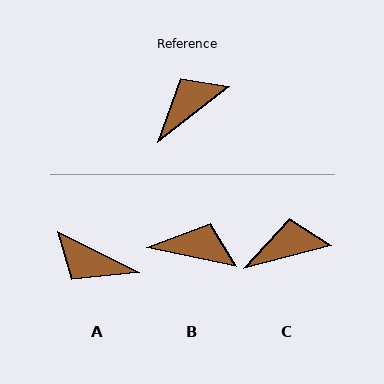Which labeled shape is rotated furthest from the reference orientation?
A, about 116 degrees away.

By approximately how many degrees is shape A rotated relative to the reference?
Approximately 116 degrees counter-clockwise.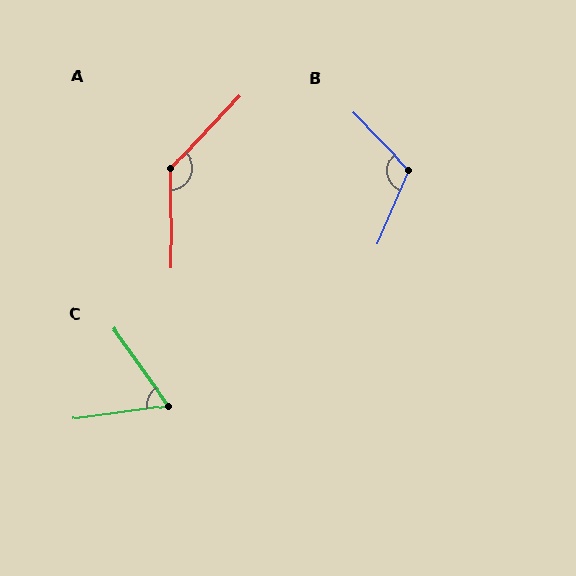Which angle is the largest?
A, at approximately 136 degrees.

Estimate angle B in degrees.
Approximately 112 degrees.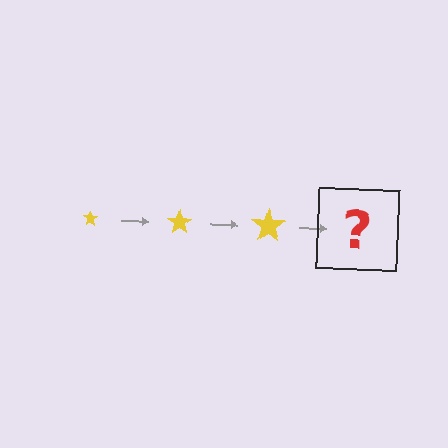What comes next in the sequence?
The next element should be a yellow star, larger than the previous one.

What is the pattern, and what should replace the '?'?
The pattern is that the star gets progressively larger each step. The '?' should be a yellow star, larger than the previous one.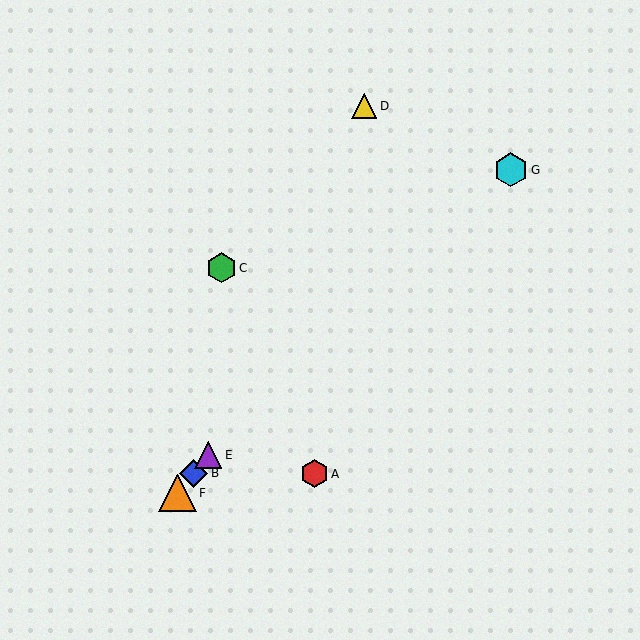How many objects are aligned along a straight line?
3 objects (B, E, F) are aligned along a straight line.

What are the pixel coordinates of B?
Object B is at (194, 473).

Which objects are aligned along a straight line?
Objects B, E, F are aligned along a straight line.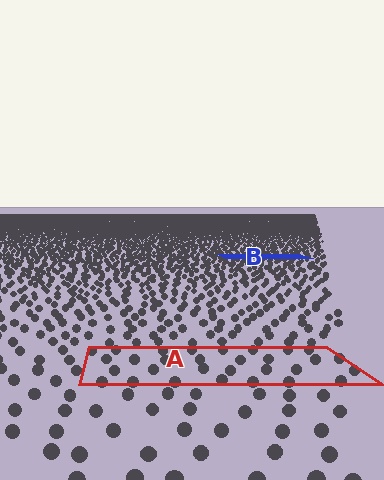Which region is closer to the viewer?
Region A is closer. The texture elements there are larger and more spread out.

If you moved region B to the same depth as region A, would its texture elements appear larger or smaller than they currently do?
They would appear larger. At a closer depth, the same texture elements are projected at a bigger on-screen size.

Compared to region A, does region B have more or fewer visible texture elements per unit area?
Region B has more texture elements per unit area — they are packed more densely because it is farther away.